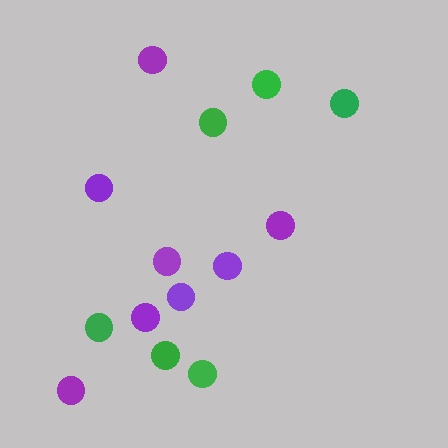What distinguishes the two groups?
There are 2 groups: one group of purple circles (8) and one group of green circles (6).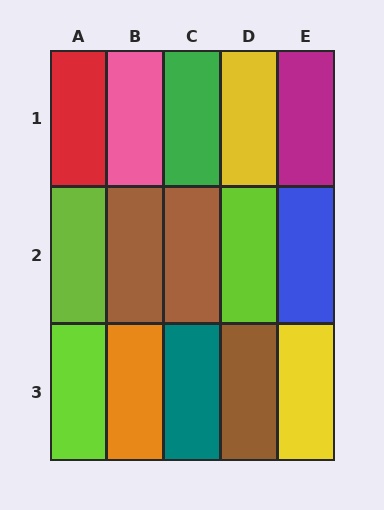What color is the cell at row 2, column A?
Lime.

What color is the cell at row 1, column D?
Yellow.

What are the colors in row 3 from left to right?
Lime, orange, teal, brown, yellow.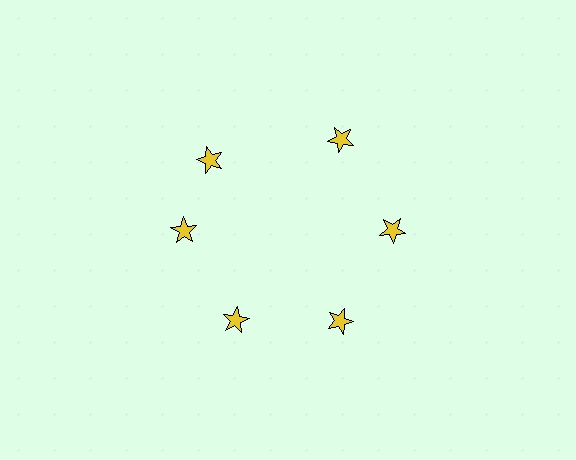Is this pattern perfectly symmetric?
No. The 6 yellow stars are arranged in a ring, but one element near the 11 o'clock position is rotated out of alignment along the ring, breaking the 6-fold rotational symmetry.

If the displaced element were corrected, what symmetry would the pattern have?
It would have 6-fold rotational symmetry — the pattern would map onto itself every 60 degrees.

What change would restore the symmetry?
The symmetry would be restored by rotating it back into even spacing with its neighbors so that all 6 stars sit at equal angles and equal distance from the center.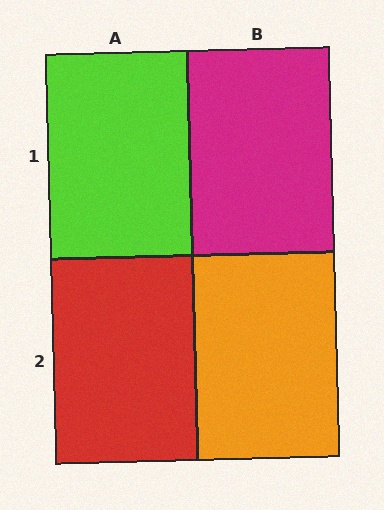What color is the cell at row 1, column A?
Lime.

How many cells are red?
1 cell is red.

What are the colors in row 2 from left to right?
Red, orange.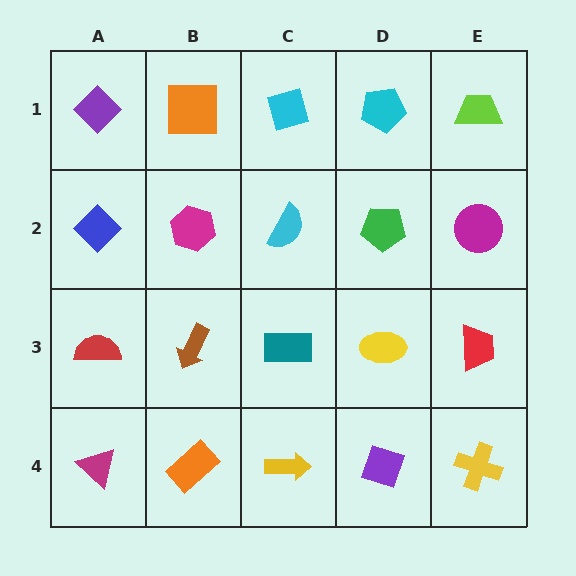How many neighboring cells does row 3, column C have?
4.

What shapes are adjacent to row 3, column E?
A magenta circle (row 2, column E), a yellow cross (row 4, column E), a yellow ellipse (row 3, column D).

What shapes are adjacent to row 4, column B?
A brown arrow (row 3, column B), a magenta triangle (row 4, column A), a yellow arrow (row 4, column C).